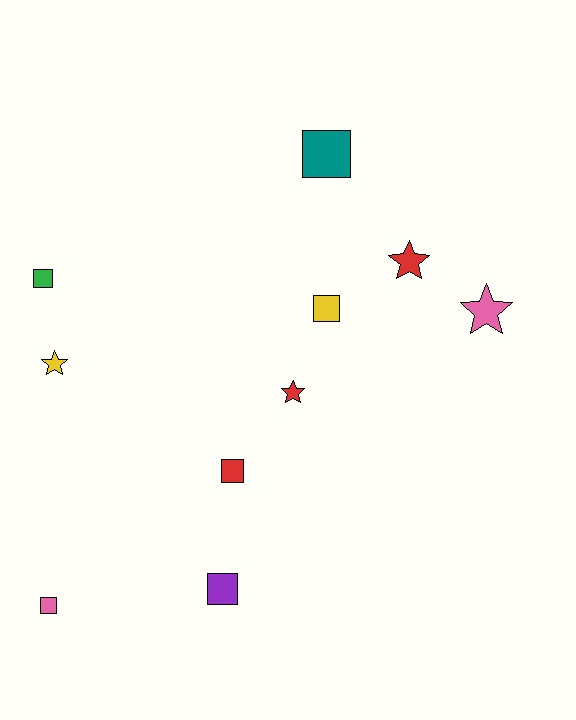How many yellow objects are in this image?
There are 2 yellow objects.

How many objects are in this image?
There are 10 objects.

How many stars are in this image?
There are 4 stars.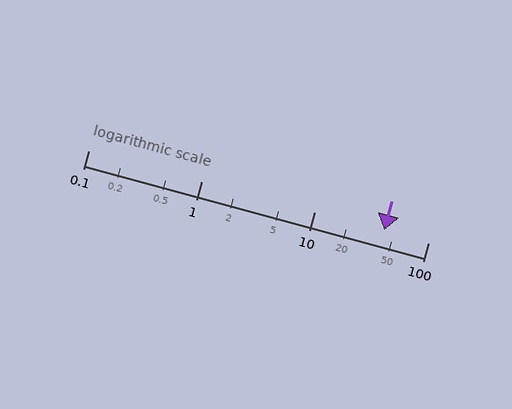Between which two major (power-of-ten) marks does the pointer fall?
The pointer is between 10 and 100.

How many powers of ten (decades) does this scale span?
The scale spans 3 decades, from 0.1 to 100.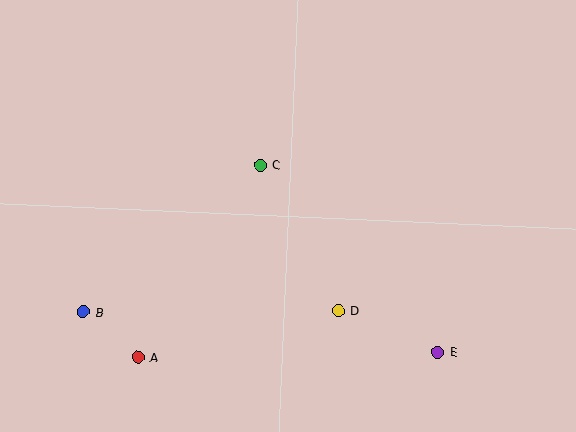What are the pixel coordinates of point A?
Point A is at (138, 357).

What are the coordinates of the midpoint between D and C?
The midpoint between D and C is at (299, 238).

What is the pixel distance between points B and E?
The distance between B and E is 357 pixels.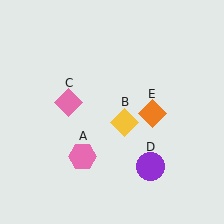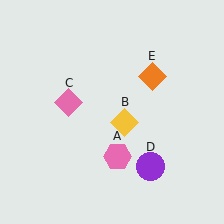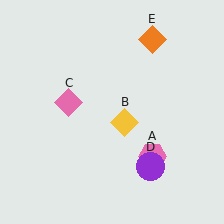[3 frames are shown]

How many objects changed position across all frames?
2 objects changed position: pink hexagon (object A), orange diamond (object E).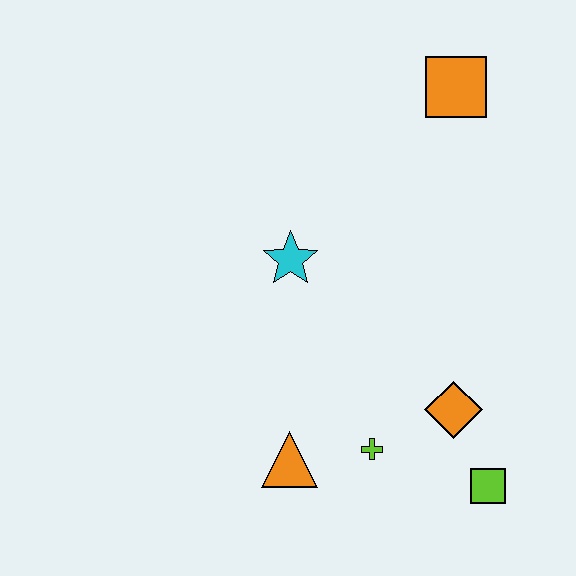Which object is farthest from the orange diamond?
The orange square is farthest from the orange diamond.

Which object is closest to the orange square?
The cyan star is closest to the orange square.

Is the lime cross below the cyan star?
Yes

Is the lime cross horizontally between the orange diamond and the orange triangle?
Yes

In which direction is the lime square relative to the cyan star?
The lime square is below the cyan star.